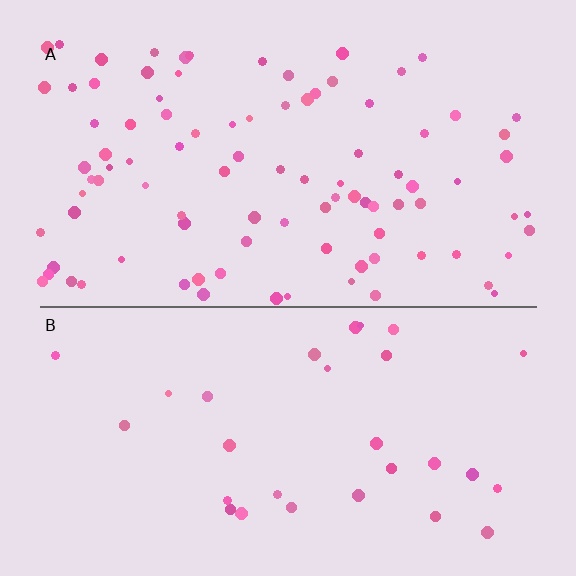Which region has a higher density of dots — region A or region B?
A (the top).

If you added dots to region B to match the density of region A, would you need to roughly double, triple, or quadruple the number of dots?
Approximately triple.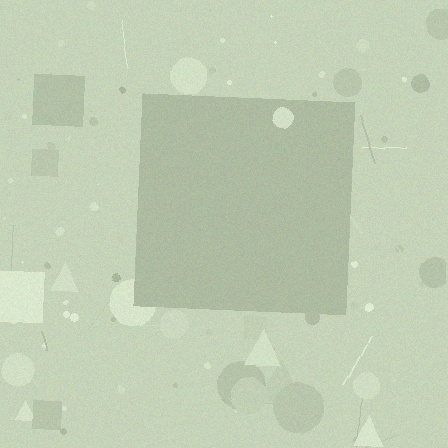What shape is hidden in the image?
A square is hidden in the image.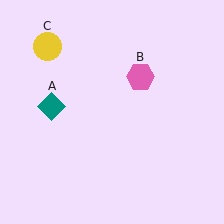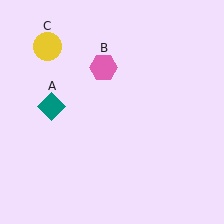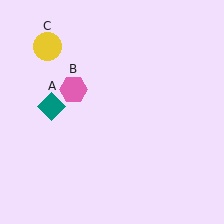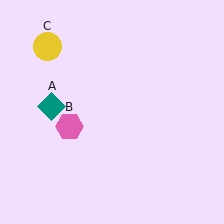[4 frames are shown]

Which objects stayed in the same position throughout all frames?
Teal diamond (object A) and yellow circle (object C) remained stationary.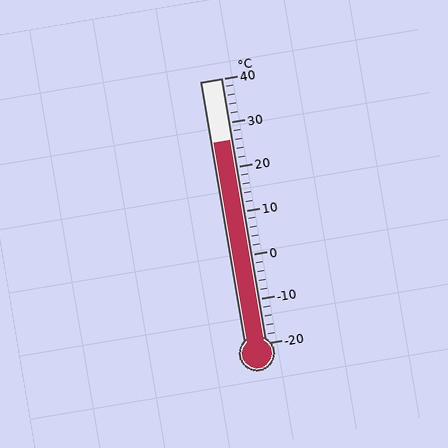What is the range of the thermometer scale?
The thermometer scale ranges from -20°C to 40°C.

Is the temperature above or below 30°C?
The temperature is below 30°C.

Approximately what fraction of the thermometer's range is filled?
The thermometer is filled to approximately 75% of its range.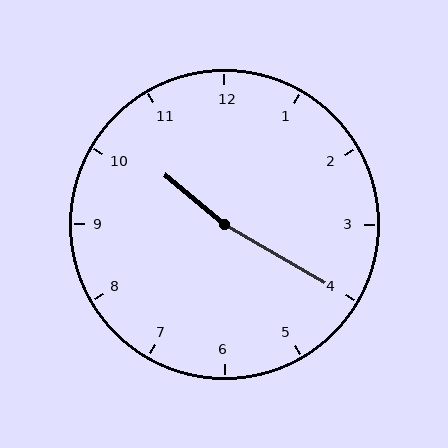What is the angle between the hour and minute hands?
Approximately 170 degrees.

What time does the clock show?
10:20.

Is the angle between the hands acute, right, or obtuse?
It is obtuse.